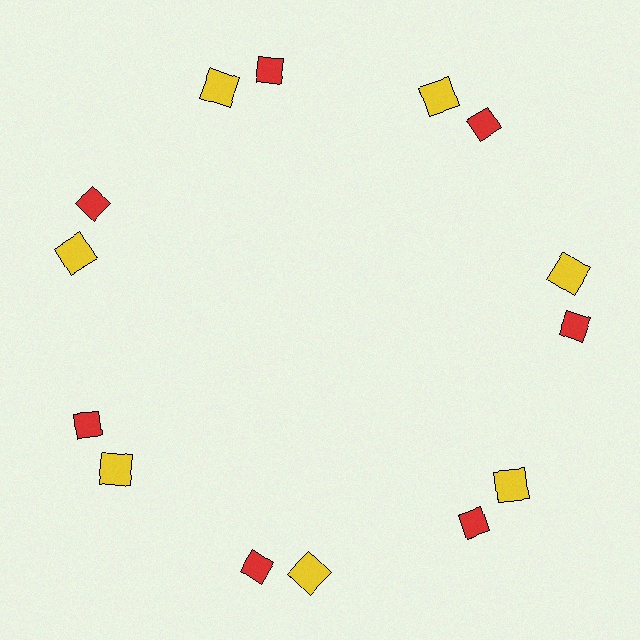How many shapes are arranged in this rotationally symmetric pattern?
There are 14 shapes, arranged in 7 groups of 2.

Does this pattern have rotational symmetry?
Yes, this pattern has 7-fold rotational symmetry. It looks the same after rotating 51 degrees around the center.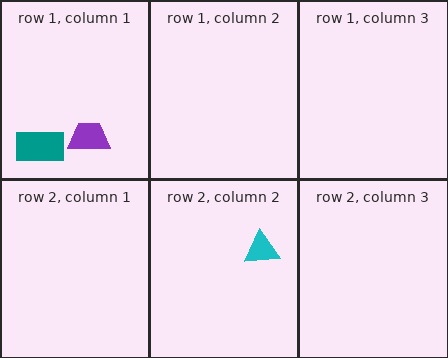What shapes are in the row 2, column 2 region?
The cyan triangle.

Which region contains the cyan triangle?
The row 2, column 2 region.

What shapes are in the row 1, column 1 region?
The teal rectangle, the purple trapezoid.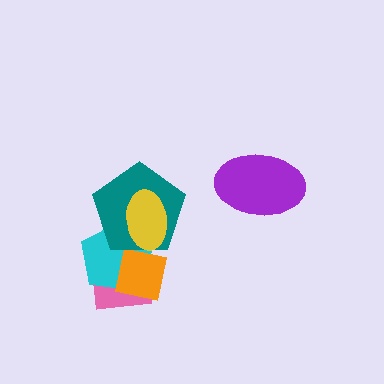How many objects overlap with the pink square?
3 objects overlap with the pink square.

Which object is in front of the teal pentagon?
The yellow ellipse is in front of the teal pentagon.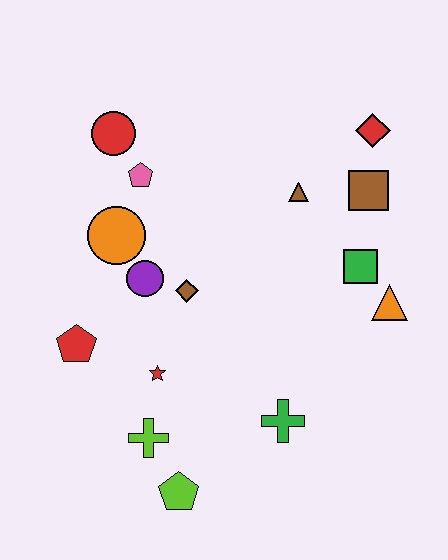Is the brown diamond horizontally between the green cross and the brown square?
No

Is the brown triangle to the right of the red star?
Yes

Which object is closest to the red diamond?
The brown square is closest to the red diamond.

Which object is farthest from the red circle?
The lime pentagon is farthest from the red circle.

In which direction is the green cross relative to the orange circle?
The green cross is below the orange circle.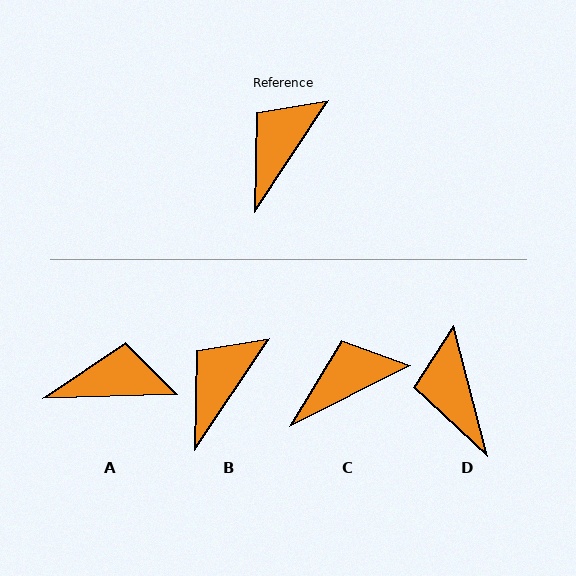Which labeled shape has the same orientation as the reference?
B.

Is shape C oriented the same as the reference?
No, it is off by about 30 degrees.